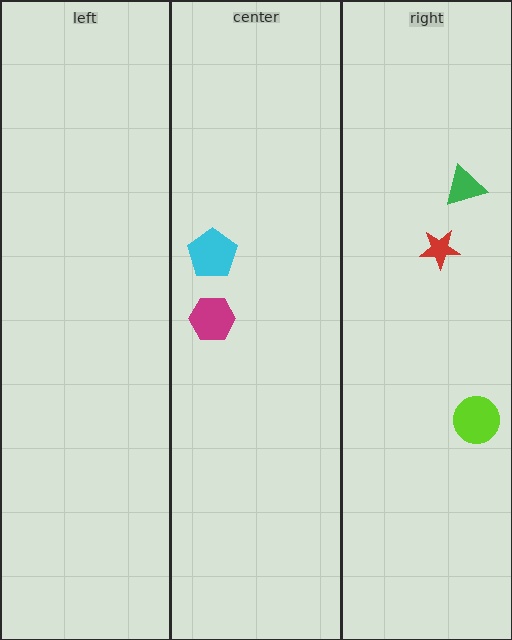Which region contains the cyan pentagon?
The center region.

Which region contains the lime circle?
The right region.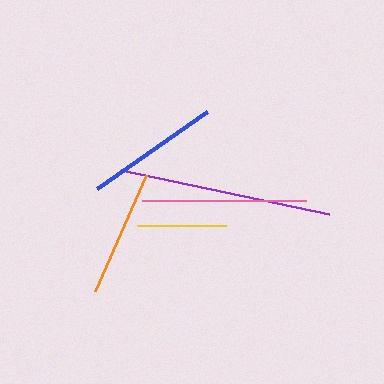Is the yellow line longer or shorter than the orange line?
The orange line is longer than the yellow line.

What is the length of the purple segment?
The purple segment is approximately 212 pixels long.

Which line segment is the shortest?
The yellow line is the shortest at approximately 89 pixels.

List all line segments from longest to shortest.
From longest to shortest: purple, pink, blue, orange, yellow.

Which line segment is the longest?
The purple line is the longest at approximately 212 pixels.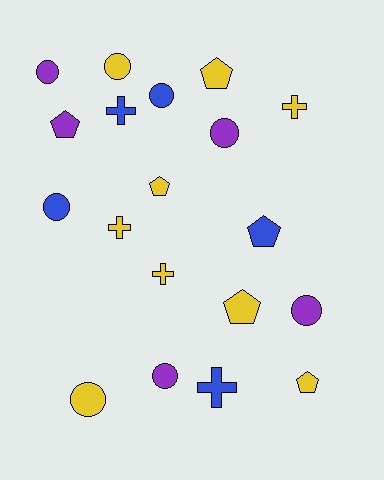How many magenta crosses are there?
There are no magenta crosses.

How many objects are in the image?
There are 19 objects.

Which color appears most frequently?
Yellow, with 9 objects.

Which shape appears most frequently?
Circle, with 8 objects.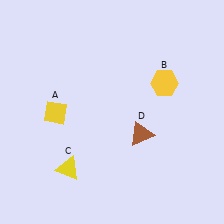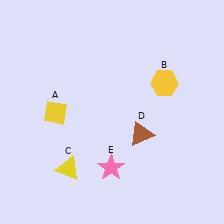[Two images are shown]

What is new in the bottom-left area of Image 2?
A pink star (E) was added in the bottom-left area of Image 2.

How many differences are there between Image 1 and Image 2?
There is 1 difference between the two images.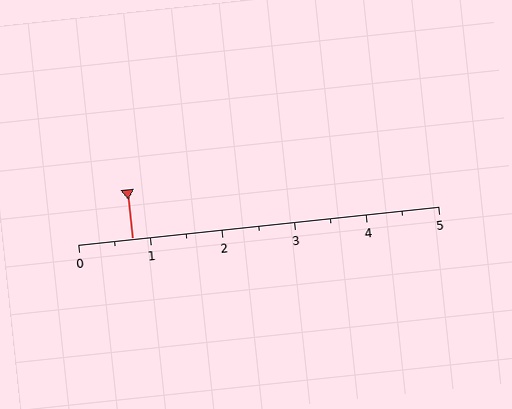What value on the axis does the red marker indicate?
The marker indicates approximately 0.8.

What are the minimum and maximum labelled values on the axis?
The axis runs from 0 to 5.